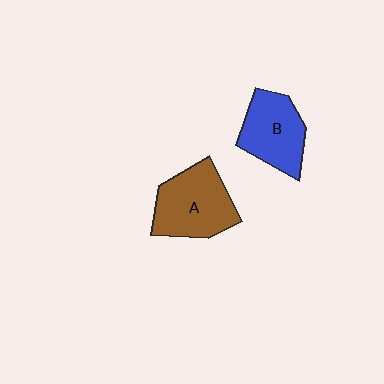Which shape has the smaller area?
Shape B (blue).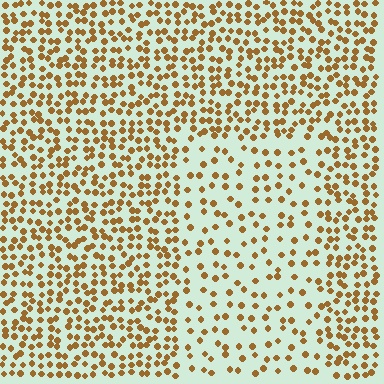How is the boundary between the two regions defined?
The boundary is defined by a change in element density (approximately 2.1x ratio). All elements are the same color, size, and shape.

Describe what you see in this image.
The image contains small brown elements arranged at two different densities. A rectangle-shaped region is visible where the elements are less densely packed than the surrounding area.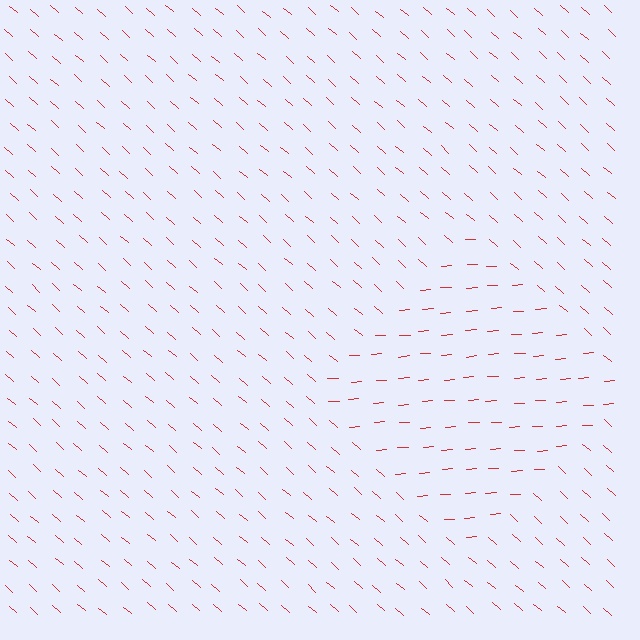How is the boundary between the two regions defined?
The boundary is defined purely by a change in line orientation (approximately 45 degrees difference). All lines are the same color and thickness.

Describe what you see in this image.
The image is filled with small red line segments. A diamond region in the image has lines oriented differently from the surrounding lines, creating a visible texture boundary.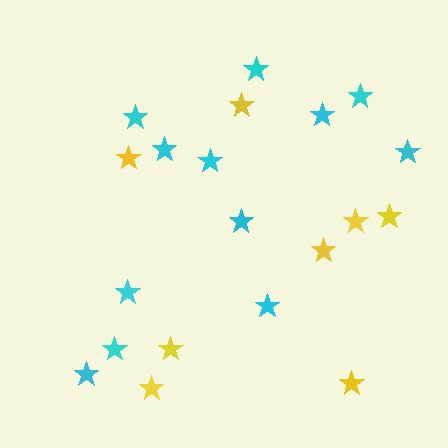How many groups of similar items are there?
There are 2 groups: one group of yellow stars (8) and one group of cyan stars (12).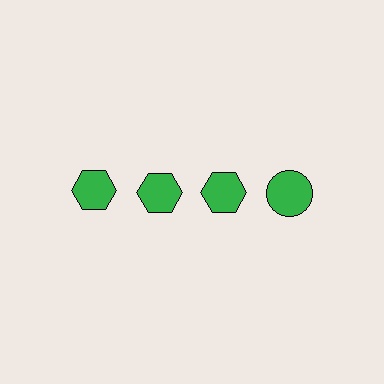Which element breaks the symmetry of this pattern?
The green circle in the top row, second from right column breaks the symmetry. All other shapes are green hexagons.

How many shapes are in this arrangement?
There are 4 shapes arranged in a grid pattern.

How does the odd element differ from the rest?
It has a different shape: circle instead of hexagon.